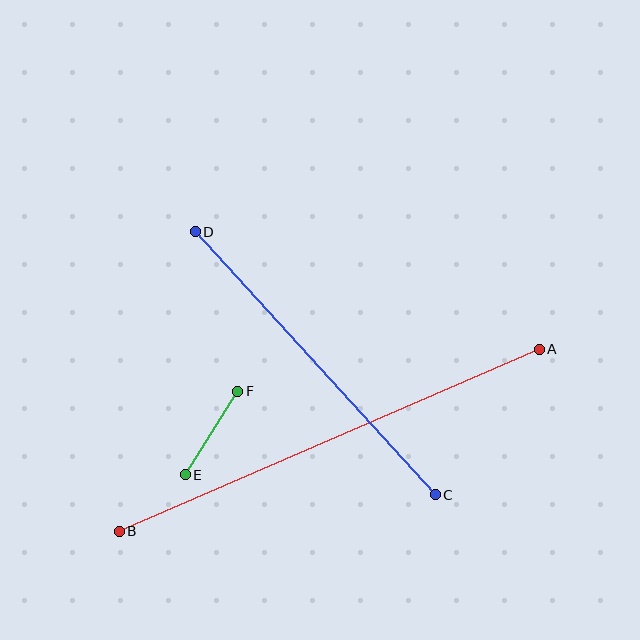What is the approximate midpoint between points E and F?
The midpoint is at approximately (212, 433) pixels.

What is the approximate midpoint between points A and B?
The midpoint is at approximately (329, 440) pixels.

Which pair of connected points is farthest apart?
Points A and B are farthest apart.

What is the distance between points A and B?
The distance is approximately 458 pixels.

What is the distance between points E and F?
The distance is approximately 99 pixels.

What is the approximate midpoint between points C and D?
The midpoint is at approximately (315, 363) pixels.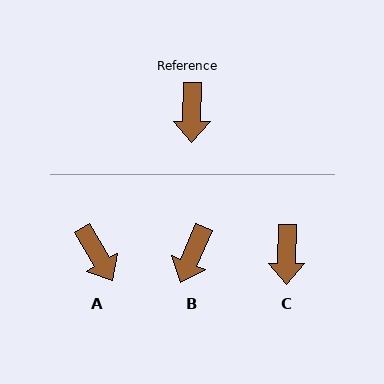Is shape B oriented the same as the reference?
No, it is off by about 22 degrees.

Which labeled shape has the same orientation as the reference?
C.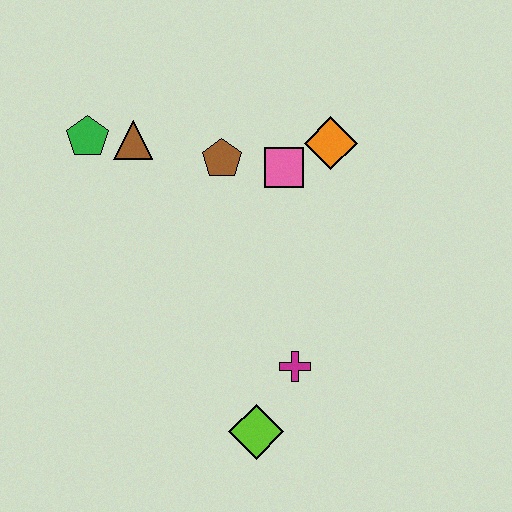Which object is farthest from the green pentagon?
The lime diamond is farthest from the green pentagon.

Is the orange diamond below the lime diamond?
No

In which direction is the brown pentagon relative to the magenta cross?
The brown pentagon is above the magenta cross.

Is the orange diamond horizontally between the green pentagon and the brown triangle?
No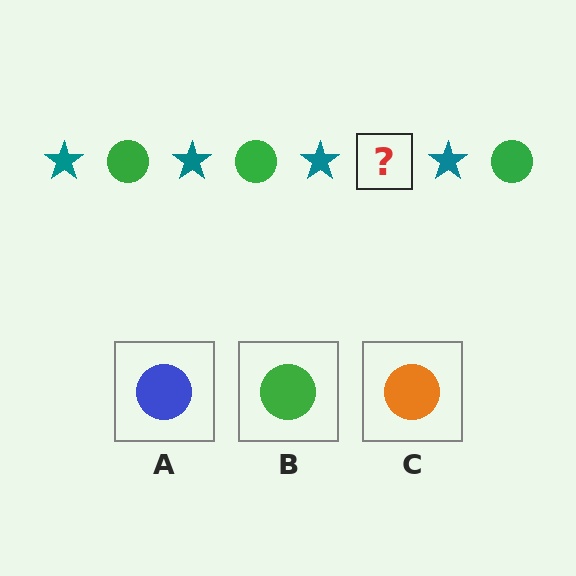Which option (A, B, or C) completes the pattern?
B.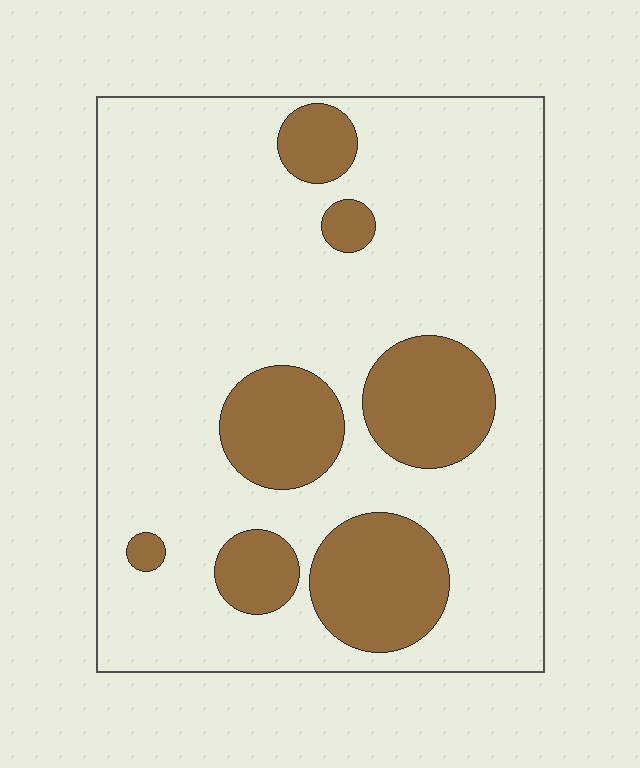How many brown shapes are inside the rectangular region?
7.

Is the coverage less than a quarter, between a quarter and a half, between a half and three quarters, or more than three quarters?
Less than a quarter.